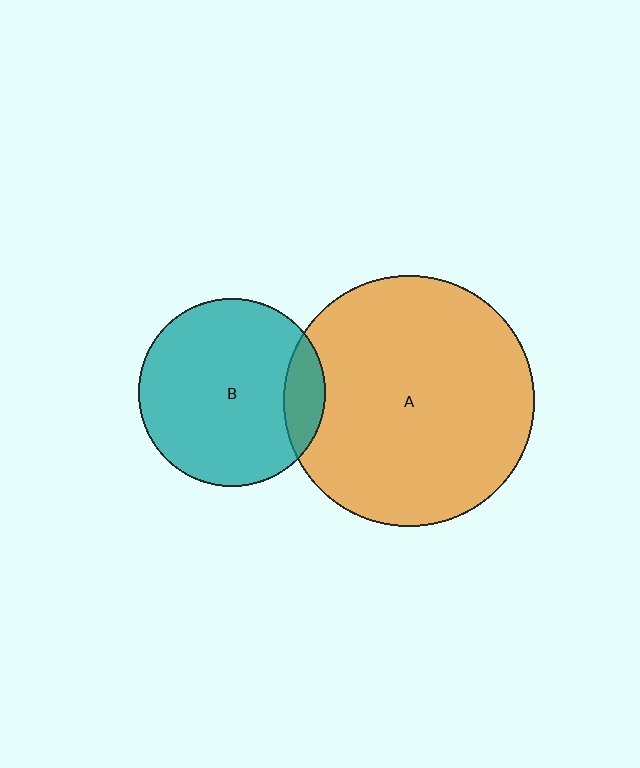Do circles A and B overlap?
Yes.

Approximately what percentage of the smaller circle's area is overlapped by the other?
Approximately 15%.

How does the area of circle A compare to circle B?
Approximately 1.8 times.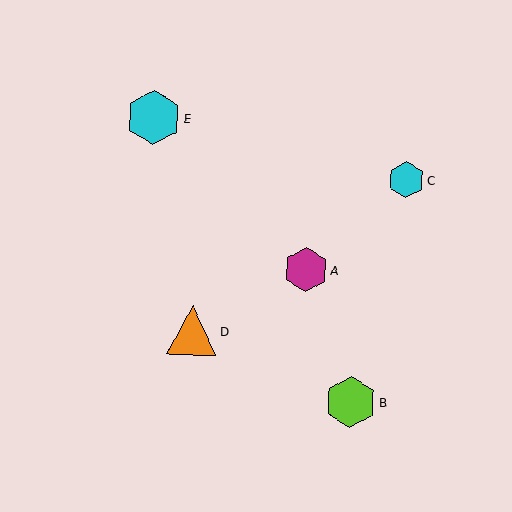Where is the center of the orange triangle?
The center of the orange triangle is at (192, 331).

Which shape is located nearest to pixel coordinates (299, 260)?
The magenta hexagon (labeled A) at (306, 270) is nearest to that location.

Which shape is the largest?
The cyan hexagon (labeled E) is the largest.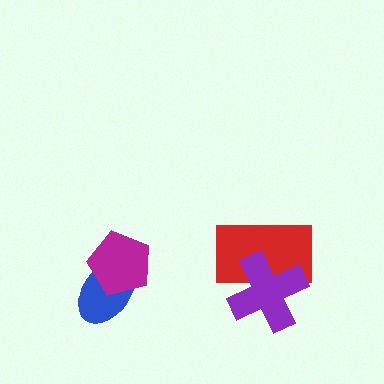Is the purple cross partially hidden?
No, no other shape covers it.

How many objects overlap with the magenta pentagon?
1 object overlaps with the magenta pentagon.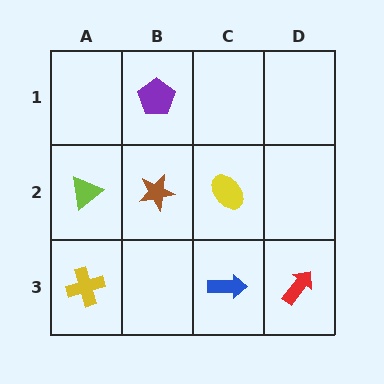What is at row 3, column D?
A red arrow.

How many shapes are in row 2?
3 shapes.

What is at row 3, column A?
A yellow cross.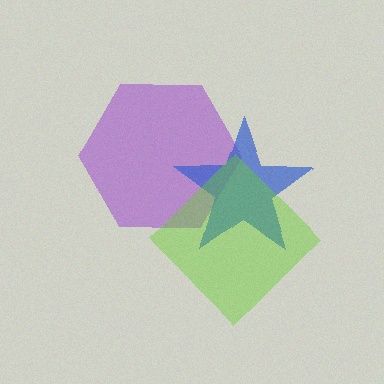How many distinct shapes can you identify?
There are 3 distinct shapes: a purple hexagon, a blue star, a lime diamond.